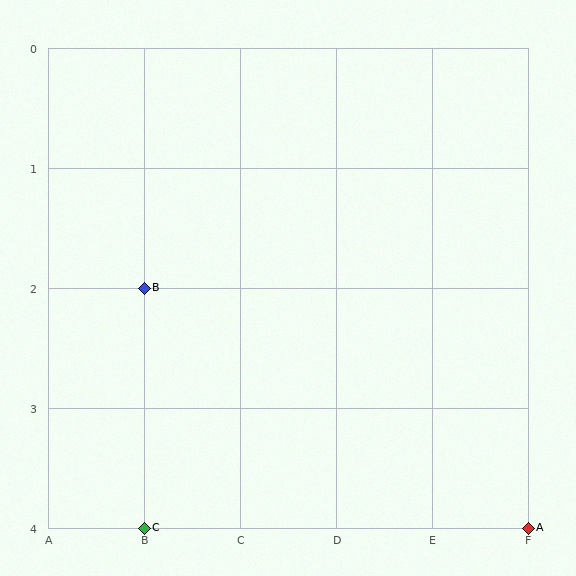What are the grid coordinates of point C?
Point C is at grid coordinates (B, 4).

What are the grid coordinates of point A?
Point A is at grid coordinates (F, 4).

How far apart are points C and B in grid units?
Points C and B are 2 rows apart.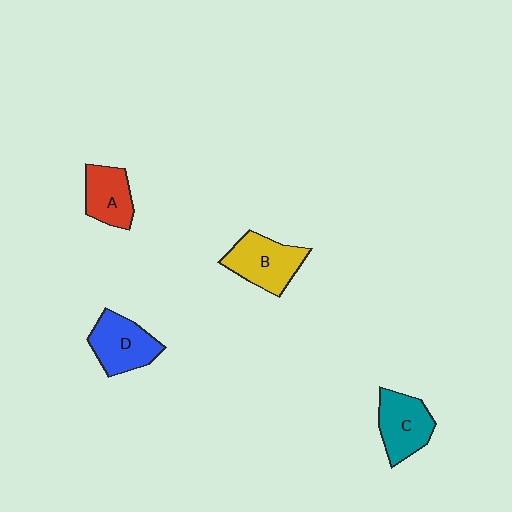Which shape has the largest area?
Shape B (yellow).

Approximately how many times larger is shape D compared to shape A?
Approximately 1.2 times.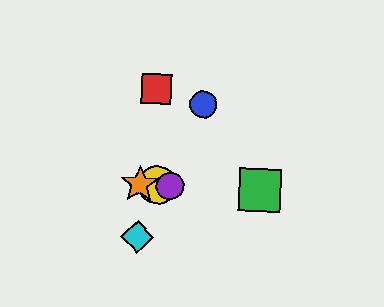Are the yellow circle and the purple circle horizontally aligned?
Yes, both are at y≈185.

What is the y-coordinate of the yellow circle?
The yellow circle is at y≈185.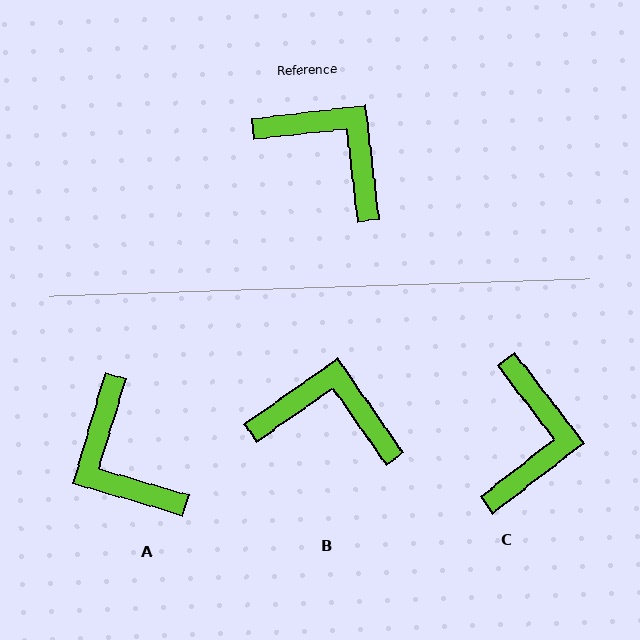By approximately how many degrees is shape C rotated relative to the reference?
Approximately 59 degrees clockwise.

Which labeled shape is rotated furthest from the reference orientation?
A, about 157 degrees away.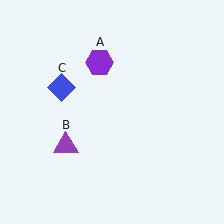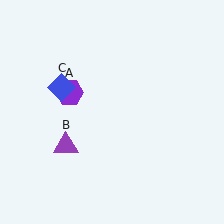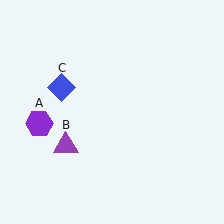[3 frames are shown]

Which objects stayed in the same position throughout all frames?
Purple triangle (object B) and blue diamond (object C) remained stationary.